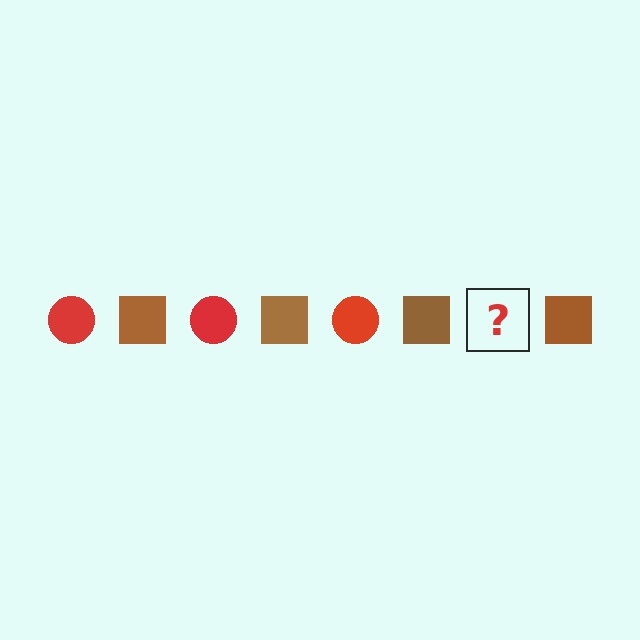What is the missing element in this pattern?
The missing element is a red circle.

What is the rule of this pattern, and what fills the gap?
The rule is that the pattern alternates between red circle and brown square. The gap should be filled with a red circle.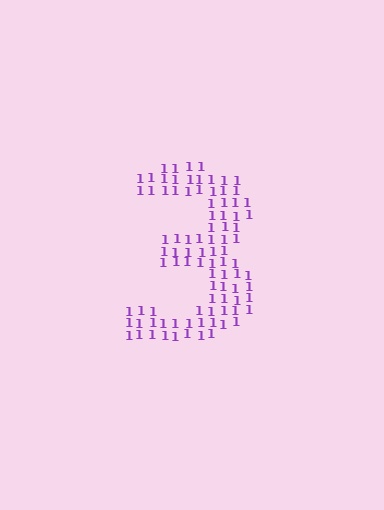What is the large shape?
The large shape is the digit 3.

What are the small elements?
The small elements are digit 1's.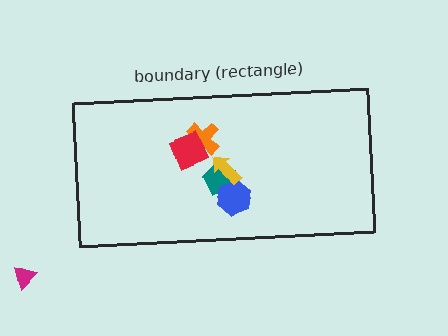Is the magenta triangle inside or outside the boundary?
Outside.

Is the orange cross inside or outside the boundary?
Inside.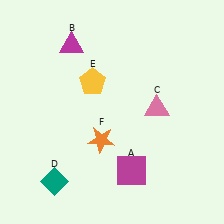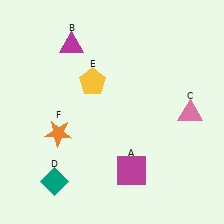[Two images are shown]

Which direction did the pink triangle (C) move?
The pink triangle (C) moved right.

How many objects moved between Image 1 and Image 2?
2 objects moved between the two images.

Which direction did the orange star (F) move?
The orange star (F) moved left.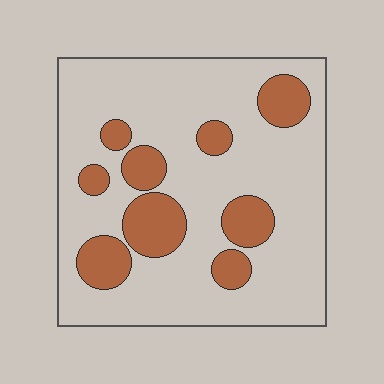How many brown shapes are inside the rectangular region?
9.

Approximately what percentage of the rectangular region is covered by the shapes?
Approximately 20%.